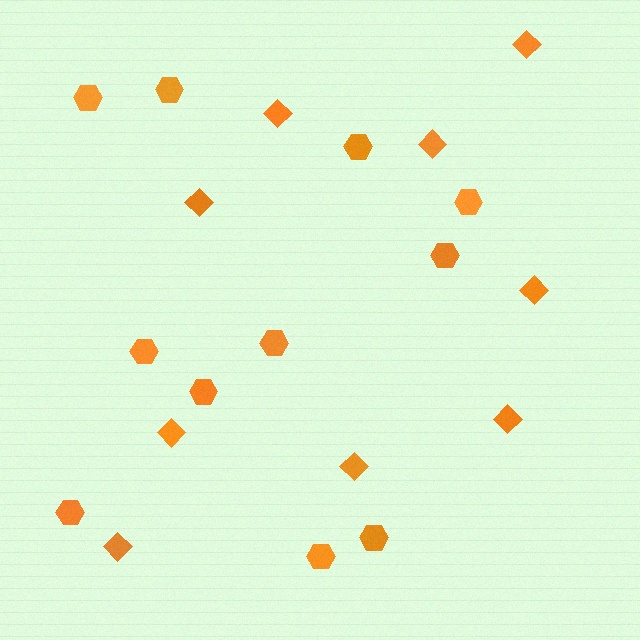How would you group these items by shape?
There are 2 groups: one group of hexagons (11) and one group of diamonds (9).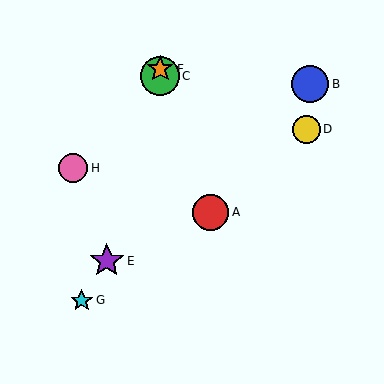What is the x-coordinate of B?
Object B is at x≈310.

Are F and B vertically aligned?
No, F is at x≈160 and B is at x≈310.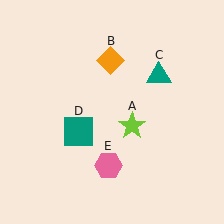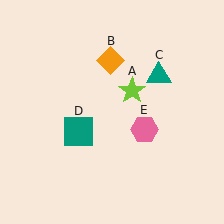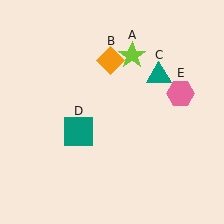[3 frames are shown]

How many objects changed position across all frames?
2 objects changed position: lime star (object A), pink hexagon (object E).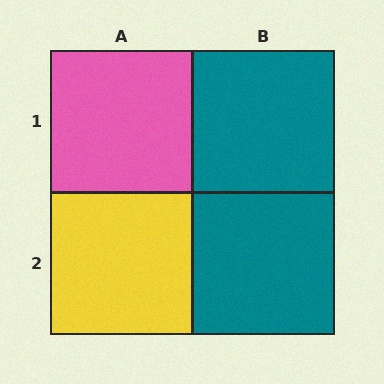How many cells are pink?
1 cell is pink.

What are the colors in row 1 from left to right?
Pink, teal.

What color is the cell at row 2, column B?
Teal.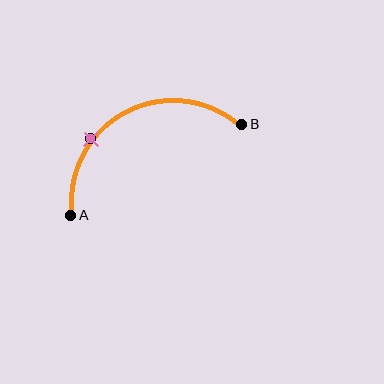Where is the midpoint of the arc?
The arc midpoint is the point on the curve farthest from the straight line joining A and B. It sits above that line.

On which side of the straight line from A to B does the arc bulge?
The arc bulges above the straight line connecting A and B.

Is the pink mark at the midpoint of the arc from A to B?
No. The pink mark lies on the arc but is closer to endpoint A. The arc midpoint would be at the point on the curve equidistant along the arc from both A and B.